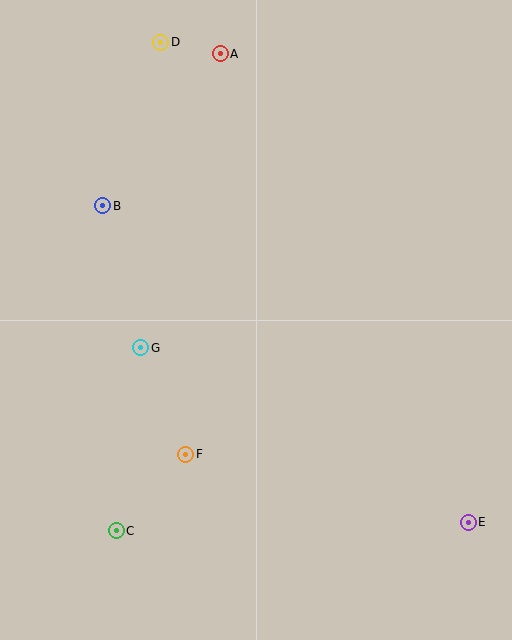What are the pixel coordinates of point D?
Point D is at (161, 42).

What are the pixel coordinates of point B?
Point B is at (103, 206).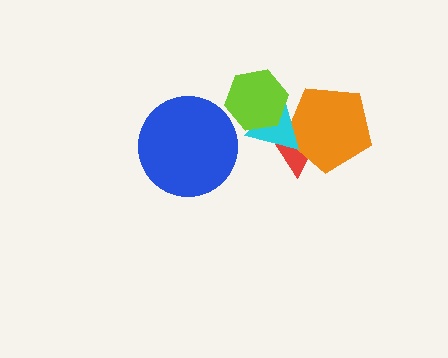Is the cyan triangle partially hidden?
Yes, it is partially covered by another shape.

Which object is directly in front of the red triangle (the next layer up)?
The orange pentagon is directly in front of the red triangle.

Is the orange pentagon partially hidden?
Yes, it is partially covered by another shape.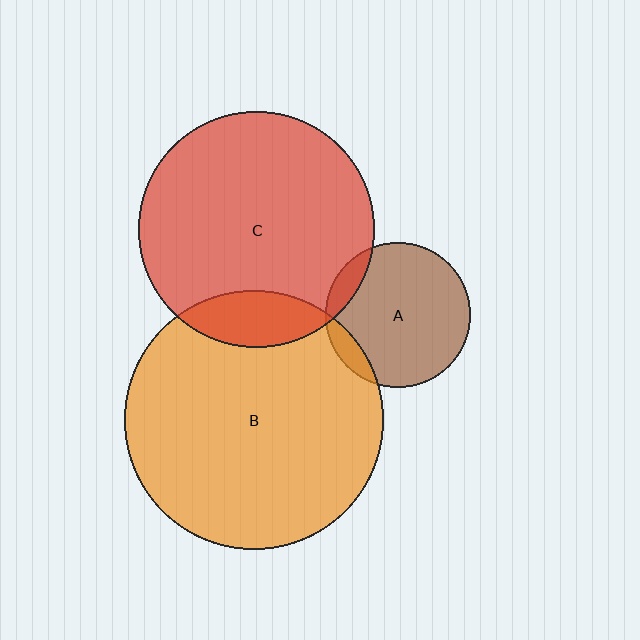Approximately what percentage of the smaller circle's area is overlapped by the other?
Approximately 10%.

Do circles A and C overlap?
Yes.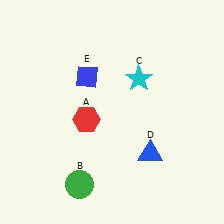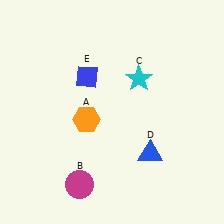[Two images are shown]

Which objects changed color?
A changed from red to orange. B changed from green to magenta.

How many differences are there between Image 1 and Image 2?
There are 2 differences between the two images.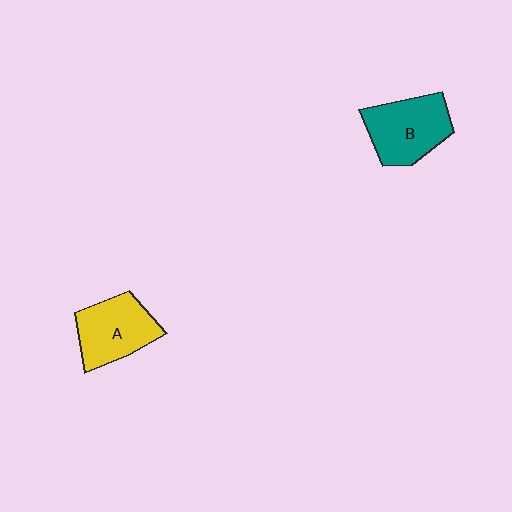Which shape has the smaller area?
Shape A (yellow).